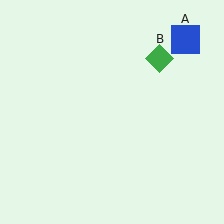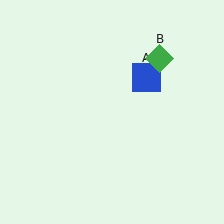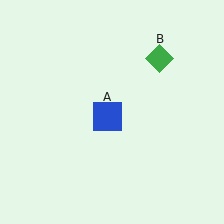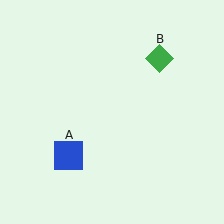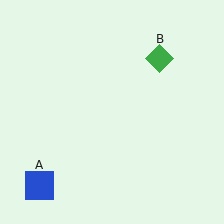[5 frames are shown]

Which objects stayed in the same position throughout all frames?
Green diamond (object B) remained stationary.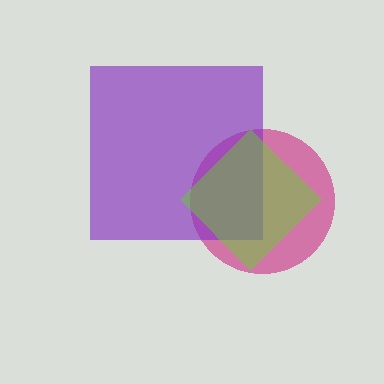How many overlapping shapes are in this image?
There are 3 overlapping shapes in the image.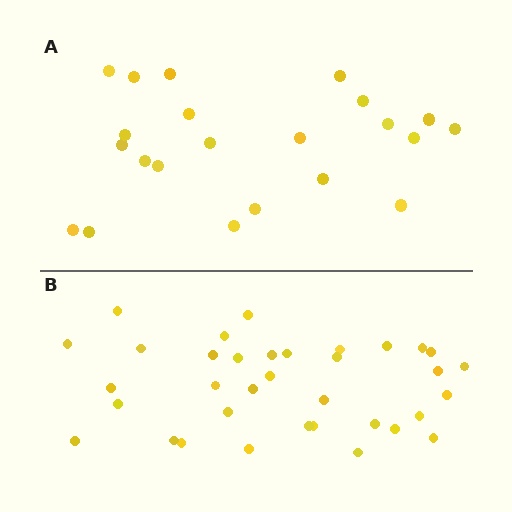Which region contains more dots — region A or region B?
Region B (the bottom region) has more dots.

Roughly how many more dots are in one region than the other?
Region B has approximately 15 more dots than region A.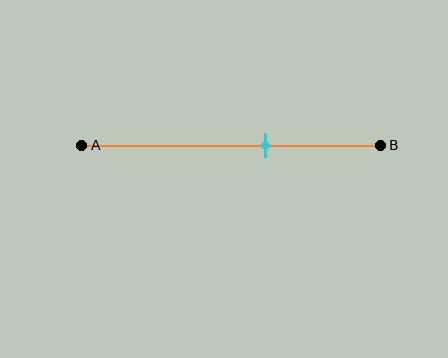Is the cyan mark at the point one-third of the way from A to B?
No, the mark is at about 60% from A, not at the 33% one-third point.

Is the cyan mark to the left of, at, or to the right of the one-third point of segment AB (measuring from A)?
The cyan mark is to the right of the one-third point of segment AB.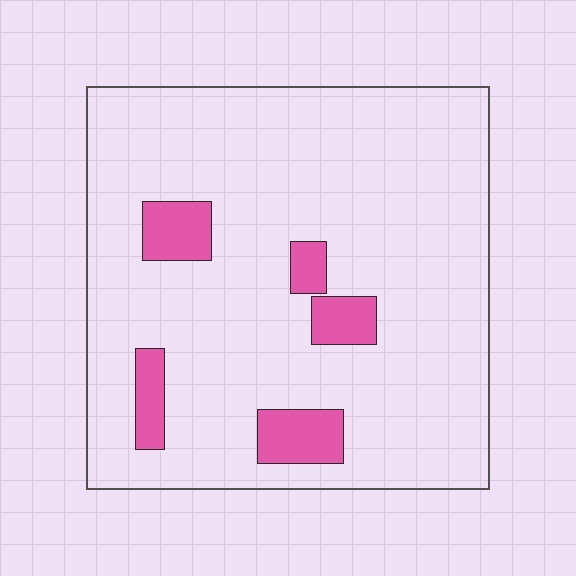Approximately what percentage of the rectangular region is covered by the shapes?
Approximately 10%.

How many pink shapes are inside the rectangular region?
5.